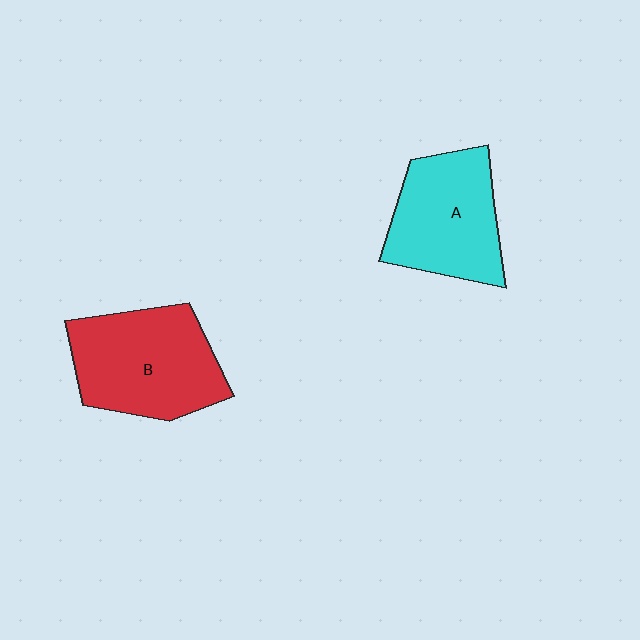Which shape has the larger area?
Shape B (red).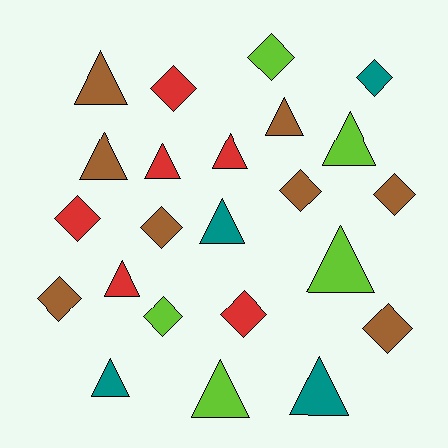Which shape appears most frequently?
Triangle, with 12 objects.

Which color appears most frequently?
Brown, with 8 objects.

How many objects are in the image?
There are 23 objects.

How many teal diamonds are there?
There is 1 teal diamond.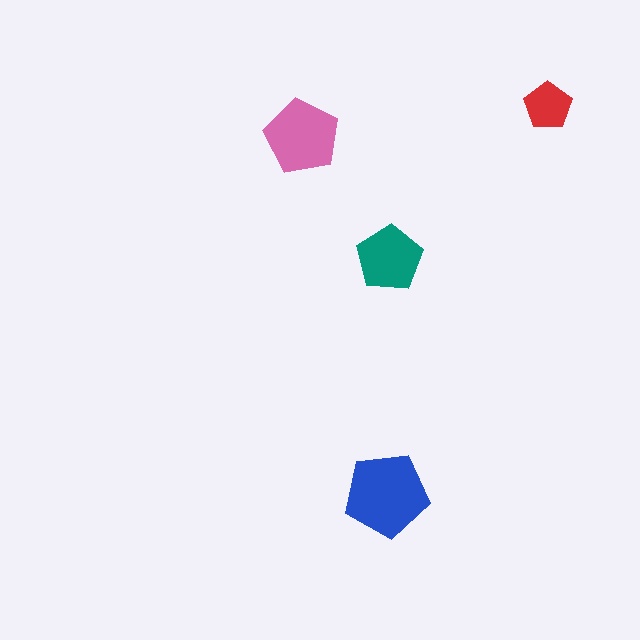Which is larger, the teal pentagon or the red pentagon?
The teal one.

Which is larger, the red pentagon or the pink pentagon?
The pink one.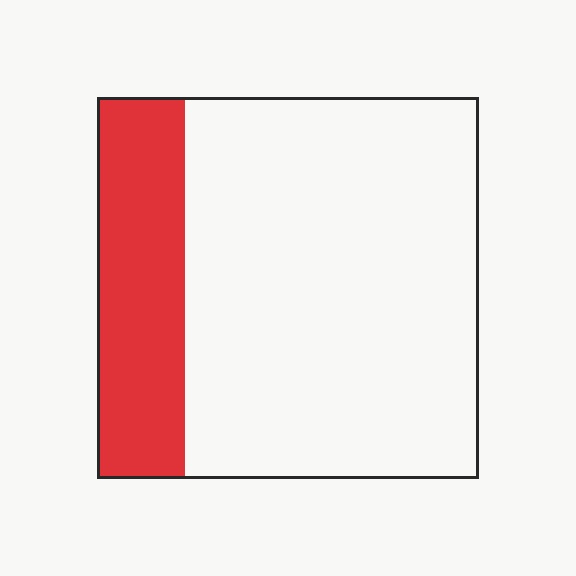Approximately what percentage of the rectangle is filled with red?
Approximately 25%.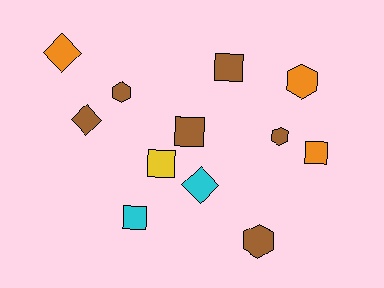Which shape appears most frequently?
Square, with 5 objects.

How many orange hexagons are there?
There is 1 orange hexagon.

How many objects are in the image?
There are 12 objects.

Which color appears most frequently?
Brown, with 6 objects.